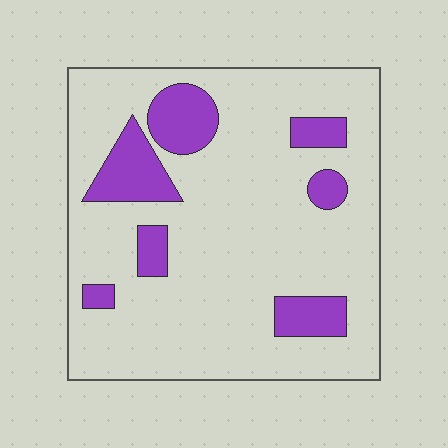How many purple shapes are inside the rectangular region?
7.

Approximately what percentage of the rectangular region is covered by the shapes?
Approximately 15%.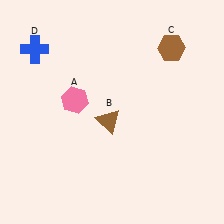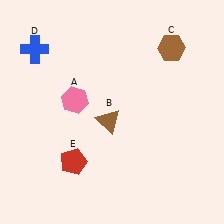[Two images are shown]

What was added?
A red pentagon (E) was added in Image 2.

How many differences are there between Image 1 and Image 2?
There is 1 difference between the two images.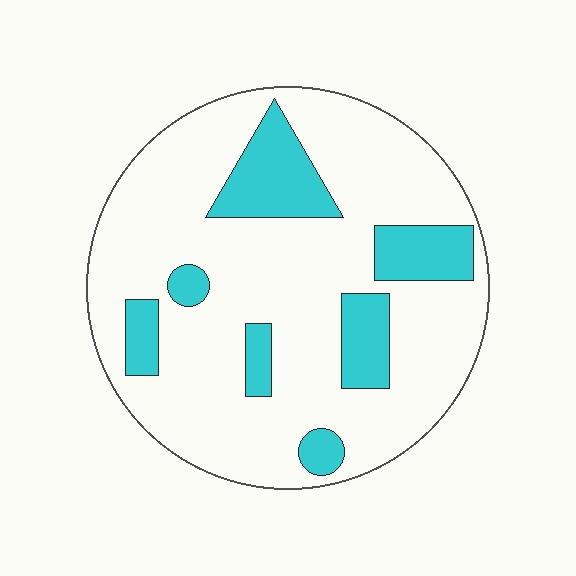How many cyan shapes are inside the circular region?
7.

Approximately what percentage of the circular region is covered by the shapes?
Approximately 20%.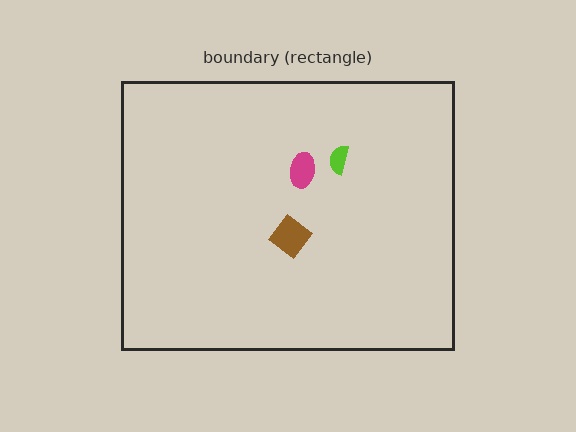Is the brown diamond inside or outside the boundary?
Inside.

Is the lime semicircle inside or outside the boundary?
Inside.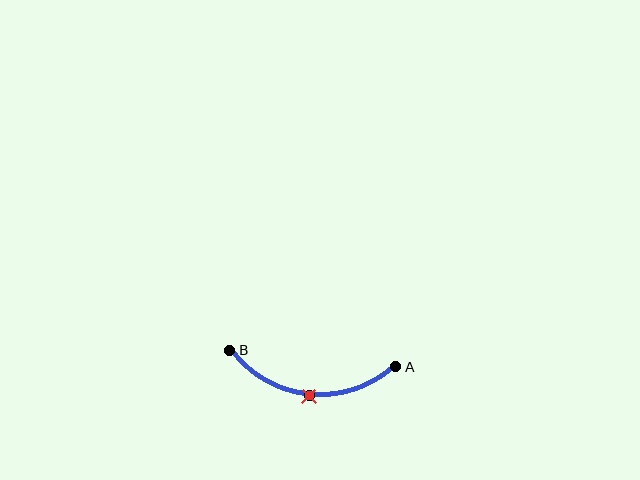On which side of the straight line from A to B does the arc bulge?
The arc bulges below the straight line connecting A and B.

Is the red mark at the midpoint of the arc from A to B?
Yes. The red mark lies on the arc at equal arc-length from both A and B — it is the arc midpoint.